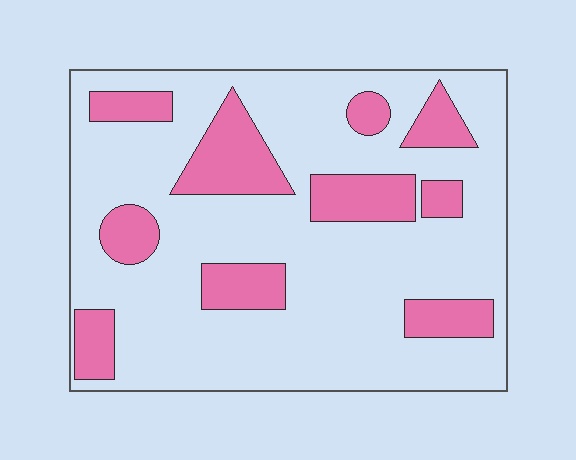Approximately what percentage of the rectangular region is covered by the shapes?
Approximately 25%.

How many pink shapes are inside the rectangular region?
10.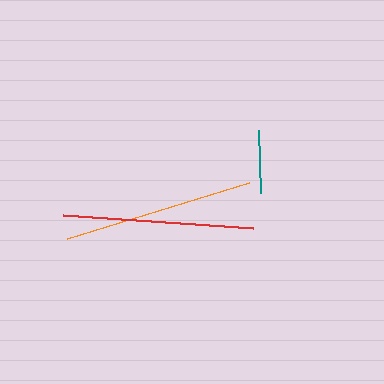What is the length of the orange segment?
The orange segment is approximately 190 pixels long.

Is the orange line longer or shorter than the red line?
The red line is longer than the orange line.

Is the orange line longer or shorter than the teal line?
The orange line is longer than the teal line.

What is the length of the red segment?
The red segment is approximately 191 pixels long.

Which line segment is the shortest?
The teal line is the shortest at approximately 63 pixels.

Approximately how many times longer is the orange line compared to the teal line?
The orange line is approximately 3.0 times the length of the teal line.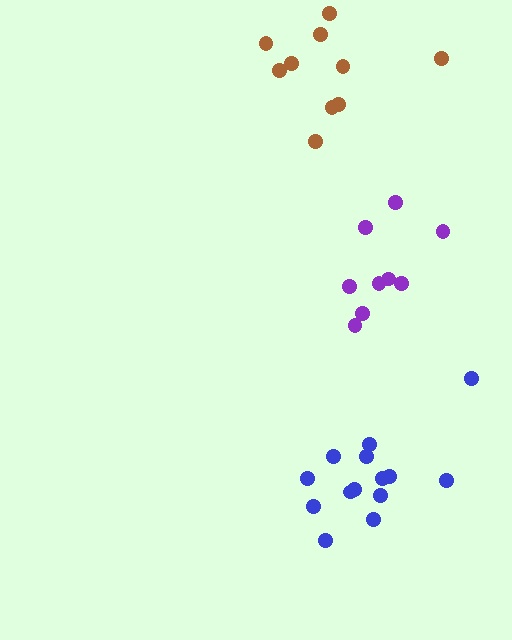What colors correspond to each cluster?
The clusters are colored: blue, brown, purple.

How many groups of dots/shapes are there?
There are 3 groups.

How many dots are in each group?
Group 1: 14 dots, Group 2: 10 dots, Group 3: 9 dots (33 total).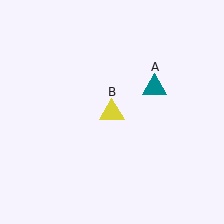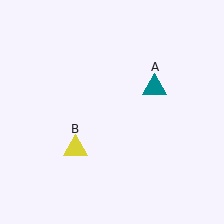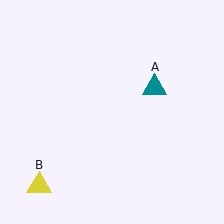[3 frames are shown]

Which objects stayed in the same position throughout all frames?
Teal triangle (object A) remained stationary.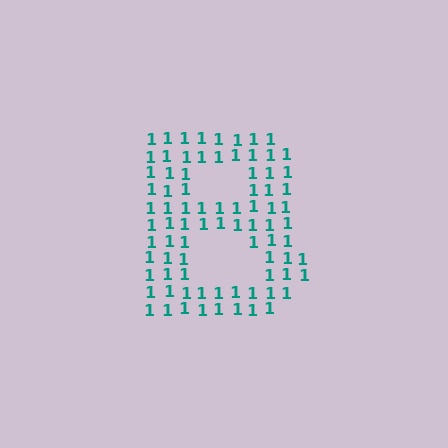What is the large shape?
The large shape is the letter B.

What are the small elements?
The small elements are digit 1's.